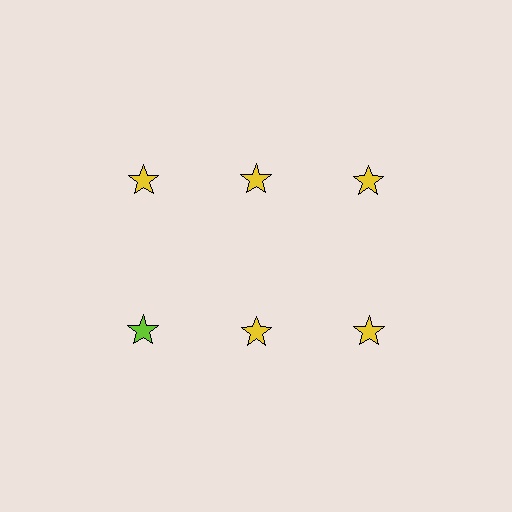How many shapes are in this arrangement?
There are 6 shapes arranged in a grid pattern.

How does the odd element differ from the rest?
It has a different color: lime instead of yellow.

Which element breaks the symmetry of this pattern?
The lime star in the second row, leftmost column breaks the symmetry. All other shapes are yellow stars.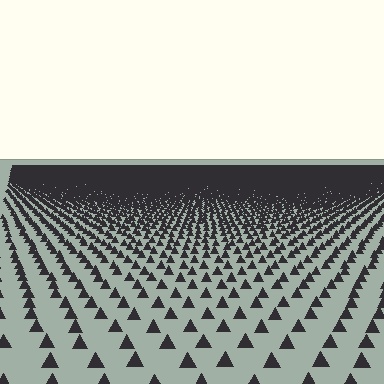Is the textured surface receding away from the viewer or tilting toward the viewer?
The surface is receding away from the viewer. Texture elements get smaller and denser toward the top.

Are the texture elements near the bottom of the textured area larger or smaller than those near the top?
Larger. Near the bottom, elements are closer to the viewer and appear at a bigger on-screen size.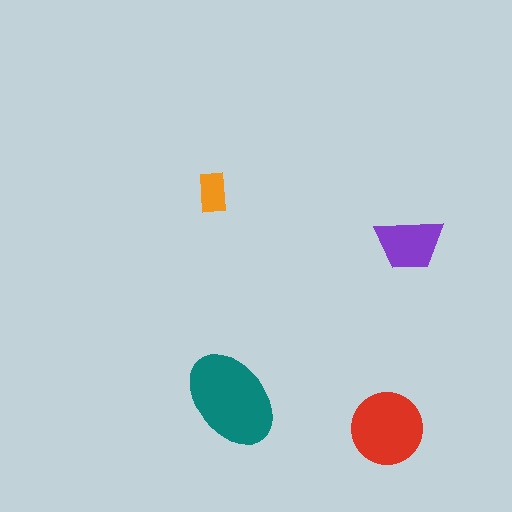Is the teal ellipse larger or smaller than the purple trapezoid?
Larger.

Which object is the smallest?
The orange rectangle.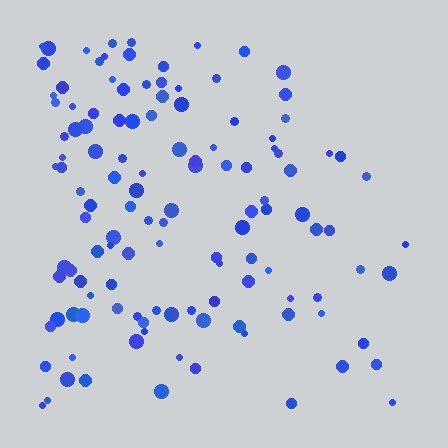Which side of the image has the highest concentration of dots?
The left.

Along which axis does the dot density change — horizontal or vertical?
Horizontal.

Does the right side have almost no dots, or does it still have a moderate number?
Still a moderate number, just noticeably fewer than the left.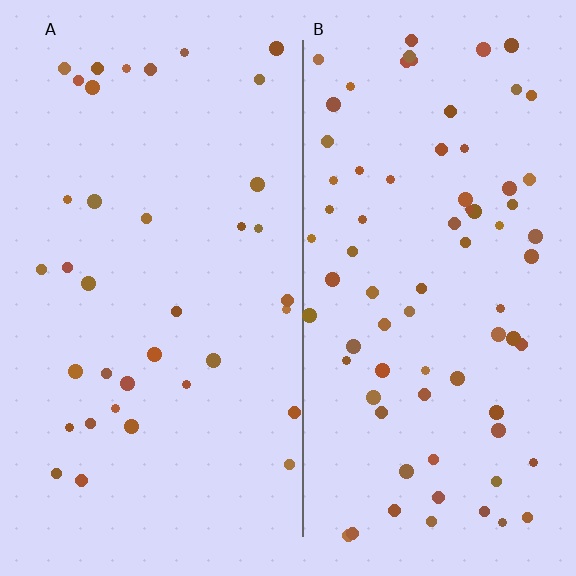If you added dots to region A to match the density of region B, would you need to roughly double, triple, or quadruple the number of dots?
Approximately double.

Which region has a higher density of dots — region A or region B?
B (the right).